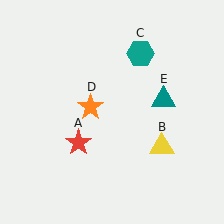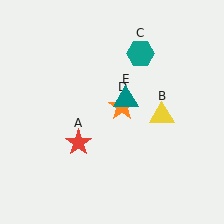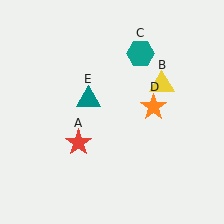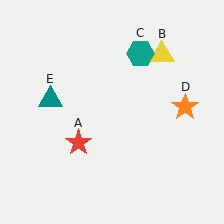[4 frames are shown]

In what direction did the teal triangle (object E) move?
The teal triangle (object E) moved left.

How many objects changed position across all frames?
3 objects changed position: yellow triangle (object B), orange star (object D), teal triangle (object E).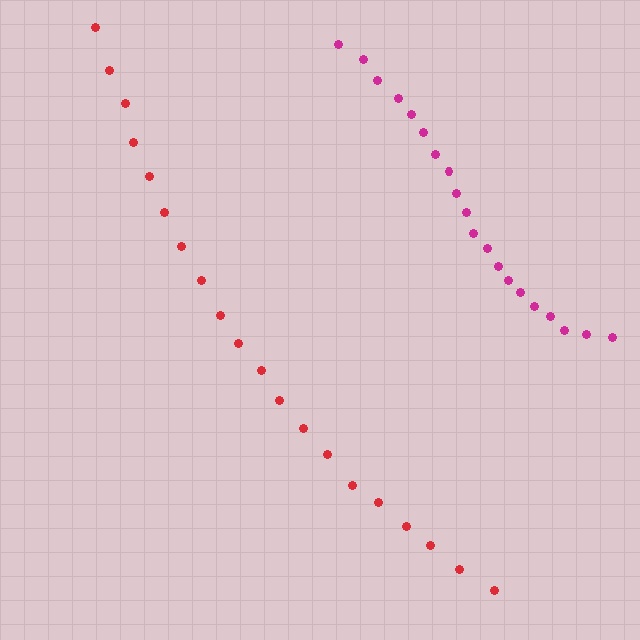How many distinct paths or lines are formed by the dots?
There are 2 distinct paths.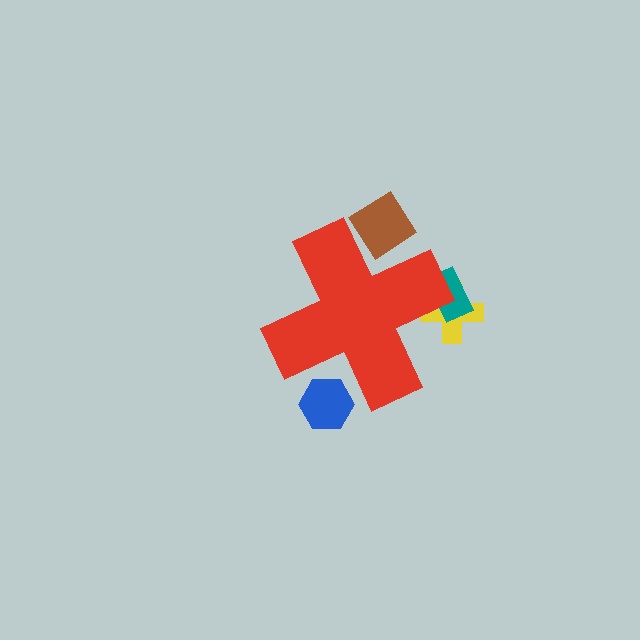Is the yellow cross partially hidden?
Yes, the yellow cross is partially hidden behind the red cross.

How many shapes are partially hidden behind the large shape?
4 shapes are partially hidden.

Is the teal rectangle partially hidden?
Yes, the teal rectangle is partially hidden behind the red cross.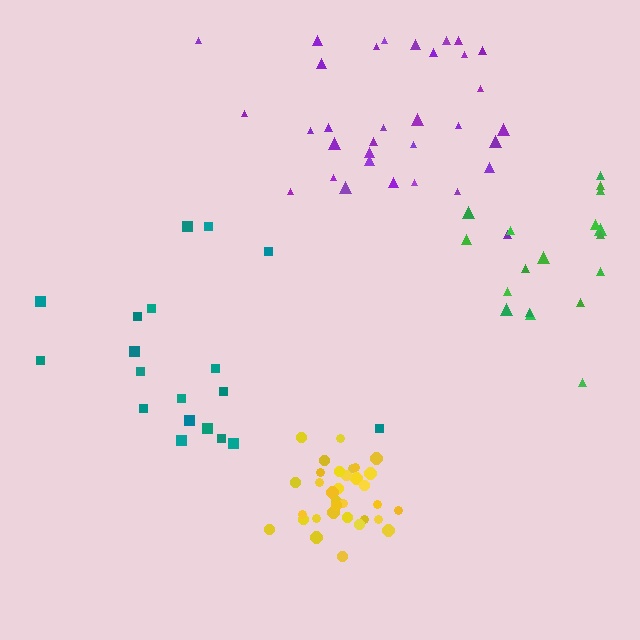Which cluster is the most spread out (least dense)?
Teal.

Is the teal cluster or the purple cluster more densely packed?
Purple.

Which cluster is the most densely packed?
Yellow.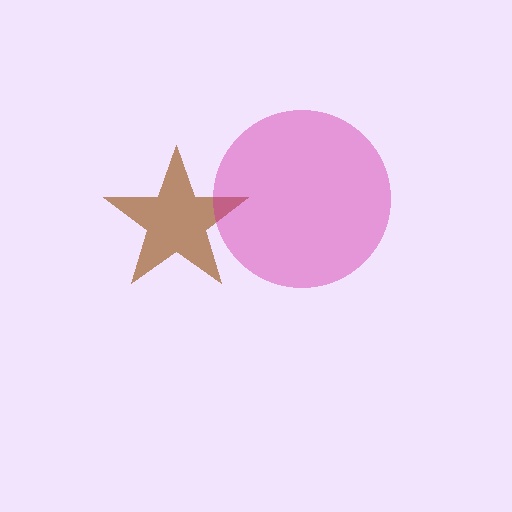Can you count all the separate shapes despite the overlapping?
Yes, there are 2 separate shapes.